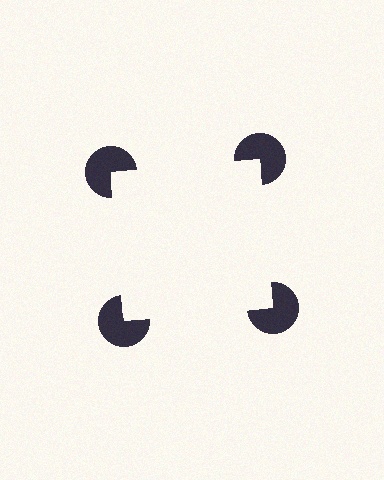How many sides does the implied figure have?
4 sides.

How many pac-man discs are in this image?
There are 4 — one at each vertex of the illusory square.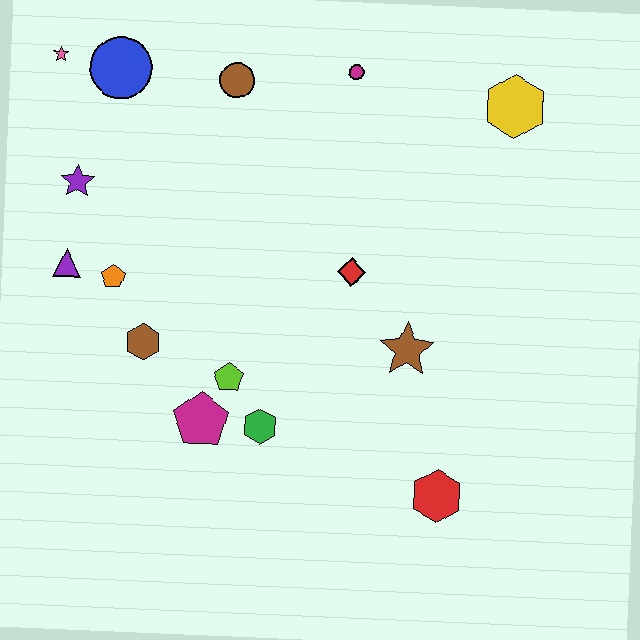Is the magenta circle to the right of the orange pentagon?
Yes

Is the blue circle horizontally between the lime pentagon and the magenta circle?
No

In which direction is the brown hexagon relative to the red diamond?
The brown hexagon is to the left of the red diamond.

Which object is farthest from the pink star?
The red hexagon is farthest from the pink star.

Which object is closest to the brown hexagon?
The orange pentagon is closest to the brown hexagon.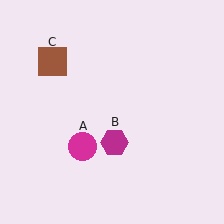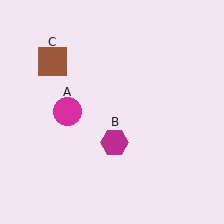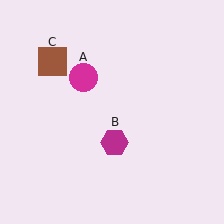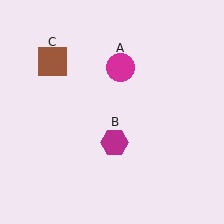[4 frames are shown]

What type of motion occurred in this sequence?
The magenta circle (object A) rotated clockwise around the center of the scene.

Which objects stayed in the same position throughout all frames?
Magenta hexagon (object B) and brown square (object C) remained stationary.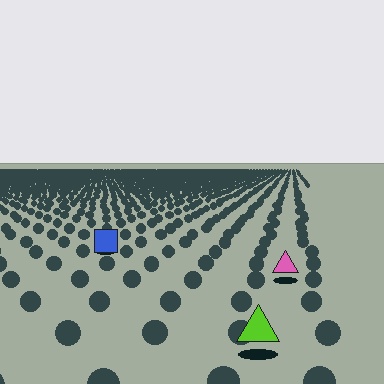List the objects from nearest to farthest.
From nearest to farthest: the lime triangle, the pink triangle, the blue square.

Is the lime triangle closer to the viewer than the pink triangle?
Yes. The lime triangle is closer — you can tell from the texture gradient: the ground texture is coarser near it.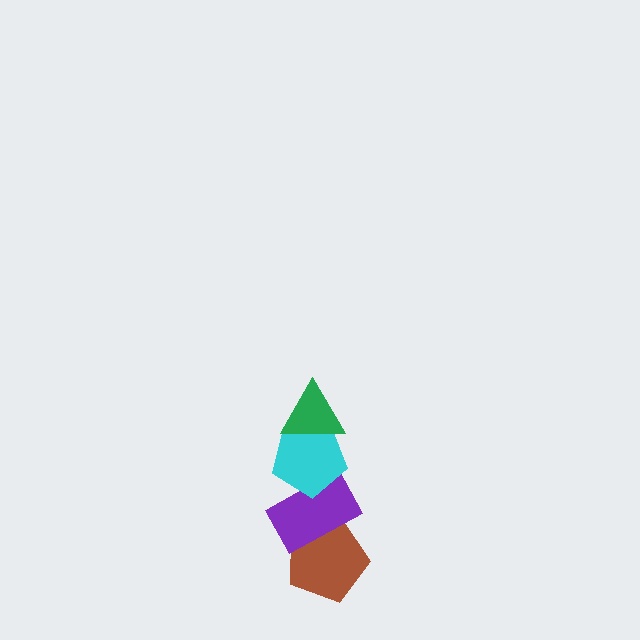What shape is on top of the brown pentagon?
The purple rectangle is on top of the brown pentagon.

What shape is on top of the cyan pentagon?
The green triangle is on top of the cyan pentagon.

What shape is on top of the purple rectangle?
The cyan pentagon is on top of the purple rectangle.